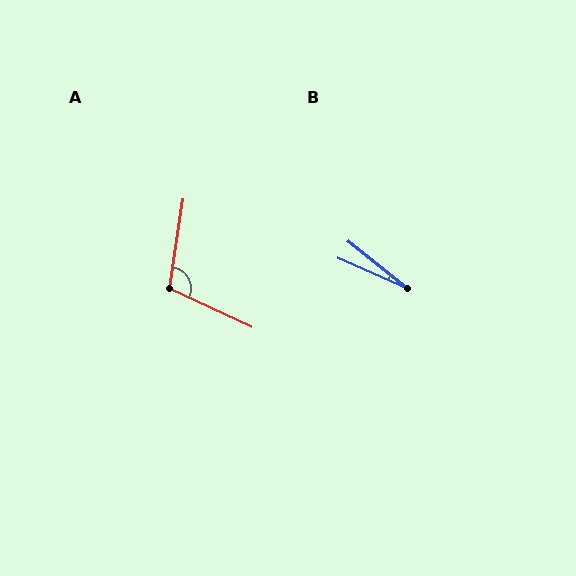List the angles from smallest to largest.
B (15°), A (106°).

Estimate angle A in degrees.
Approximately 106 degrees.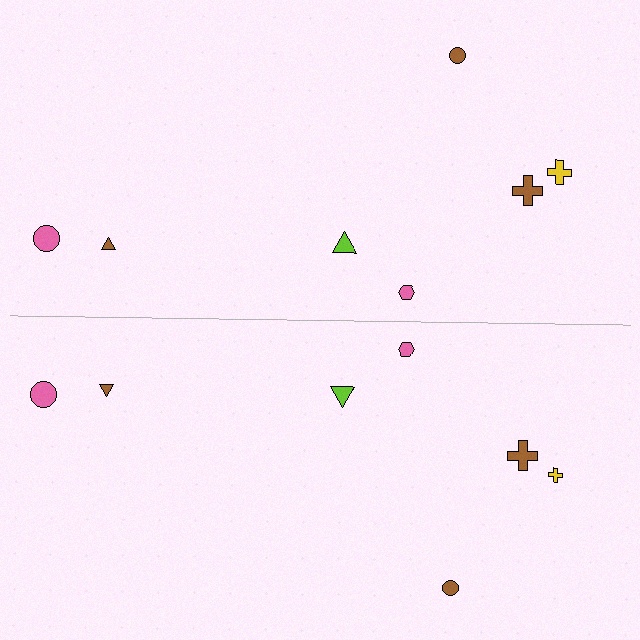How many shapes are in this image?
There are 14 shapes in this image.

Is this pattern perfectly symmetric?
No, the pattern is not perfectly symmetric. The yellow cross on the bottom side has a different size than its mirror counterpart.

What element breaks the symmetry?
The yellow cross on the bottom side has a different size than its mirror counterpart.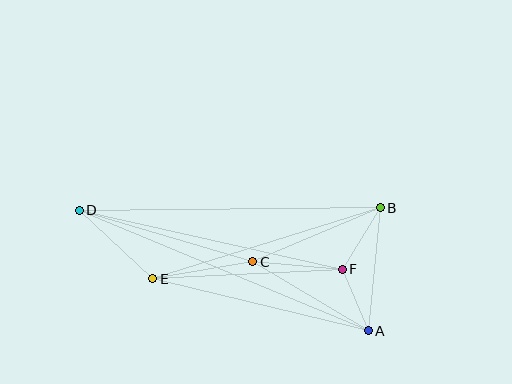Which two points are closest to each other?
Points A and F are closest to each other.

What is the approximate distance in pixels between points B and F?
The distance between B and F is approximately 72 pixels.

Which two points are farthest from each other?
Points A and D are farthest from each other.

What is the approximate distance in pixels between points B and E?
The distance between B and E is approximately 238 pixels.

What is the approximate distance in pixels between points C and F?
The distance between C and F is approximately 90 pixels.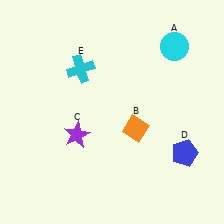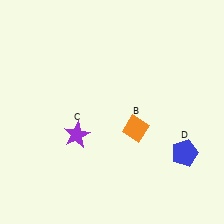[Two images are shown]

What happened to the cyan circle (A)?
The cyan circle (A) was removed in Image 2. It was in the top-right area of Image 1.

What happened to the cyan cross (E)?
The cyan cross (E) was removed in Image 2. It was in the top-left area of Image 1.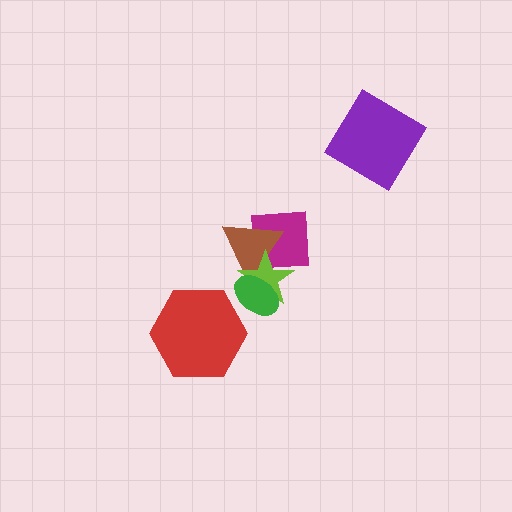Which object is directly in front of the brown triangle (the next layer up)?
The lime star is directly in front of the brown triangle.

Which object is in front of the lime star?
The green ellipse is in front of the lime star.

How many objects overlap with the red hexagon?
0 objects overlap with the red hexagon.